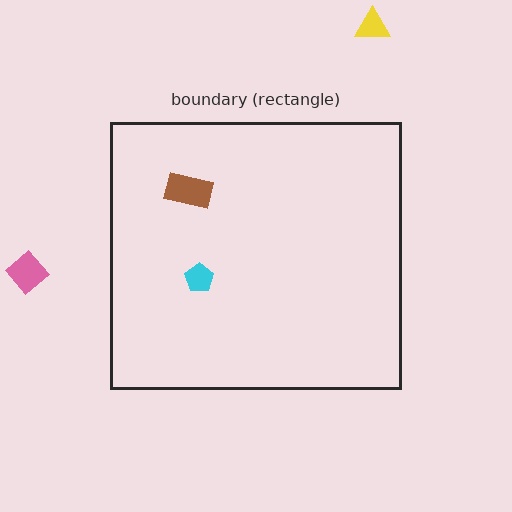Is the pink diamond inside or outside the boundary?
Outside.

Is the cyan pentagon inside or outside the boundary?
Inside.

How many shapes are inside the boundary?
2 inside, 2 outside.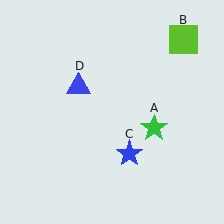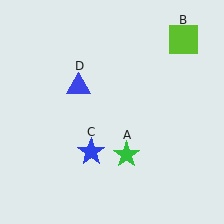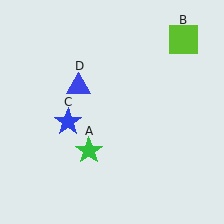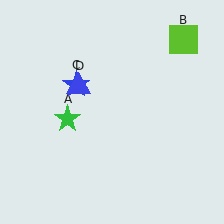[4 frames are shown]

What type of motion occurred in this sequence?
The green star (object A), blue star (object C) rotated clockwise around the center of the scene.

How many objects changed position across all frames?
2 objects changed position: green star (object A), blue star (object C).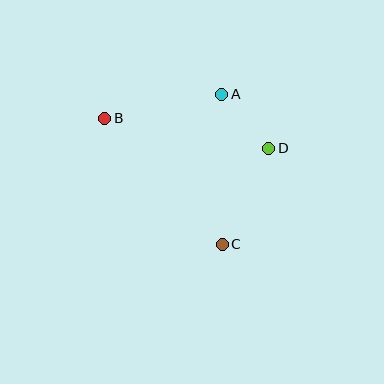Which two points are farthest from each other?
Points B and C are farthest from each other.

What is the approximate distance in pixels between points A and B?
The distance between A and B is approximately 119 pixels.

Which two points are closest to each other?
Points A and D are closest to each other.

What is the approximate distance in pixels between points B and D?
The distance between B and D is approximately 167 pixels.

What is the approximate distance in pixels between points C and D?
The distance between C and D is approximately 107 pixels.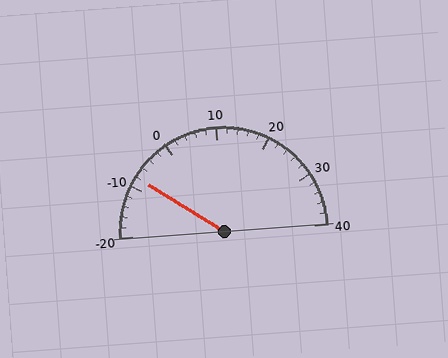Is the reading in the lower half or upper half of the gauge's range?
The reading is in the lower half of the range (-20 to 40).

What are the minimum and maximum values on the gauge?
The gauge ranges from -20 to 40.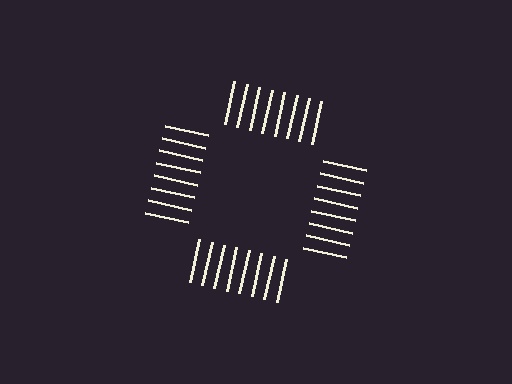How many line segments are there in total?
32 — 8 along each of the 4 edges.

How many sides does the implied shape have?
4 sides — the line-ends trace a square.